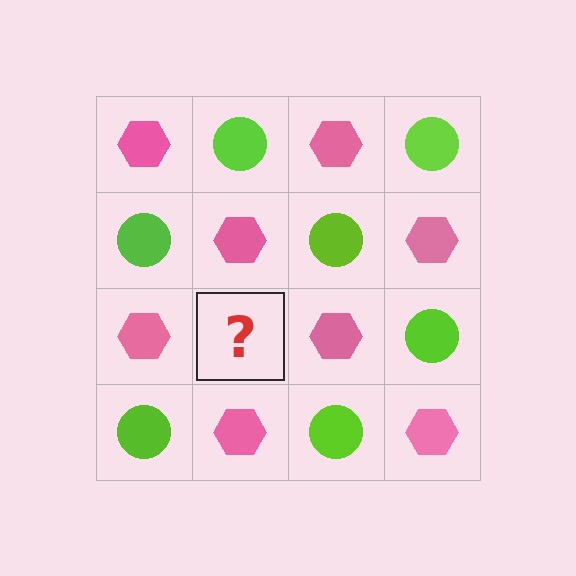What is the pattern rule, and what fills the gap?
The rule is that it alternates pink hexagon and lime circle in a checkerboard pattern. The gap should be filled with a lime circle.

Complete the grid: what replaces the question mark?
The question mark should be replaced with a lime circle.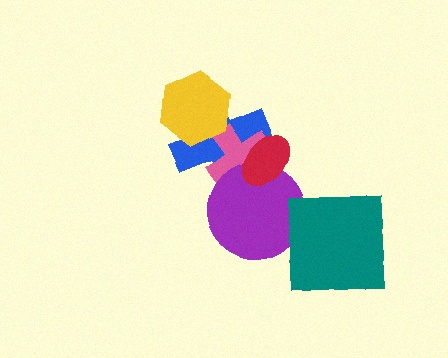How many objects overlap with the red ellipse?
3 objects overlap with the red ellipse.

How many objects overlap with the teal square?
0 objects overlap with the teal square.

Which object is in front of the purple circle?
The red ellipse is in front of the purple circle.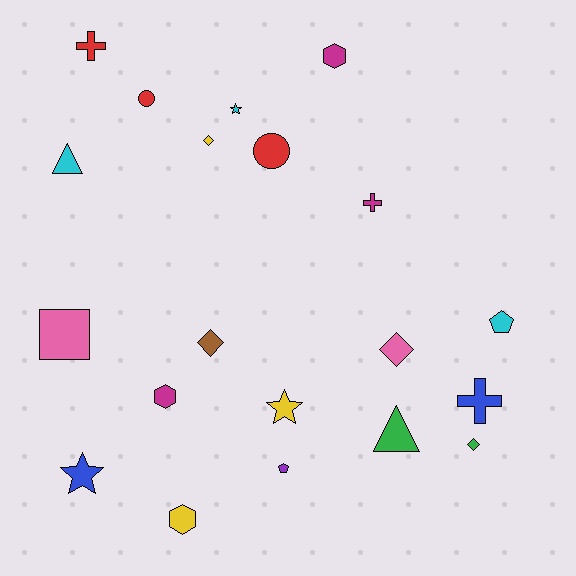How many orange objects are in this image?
There are no orange objects.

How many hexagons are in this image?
There are 3 hexagons.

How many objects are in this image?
There are 20 objects.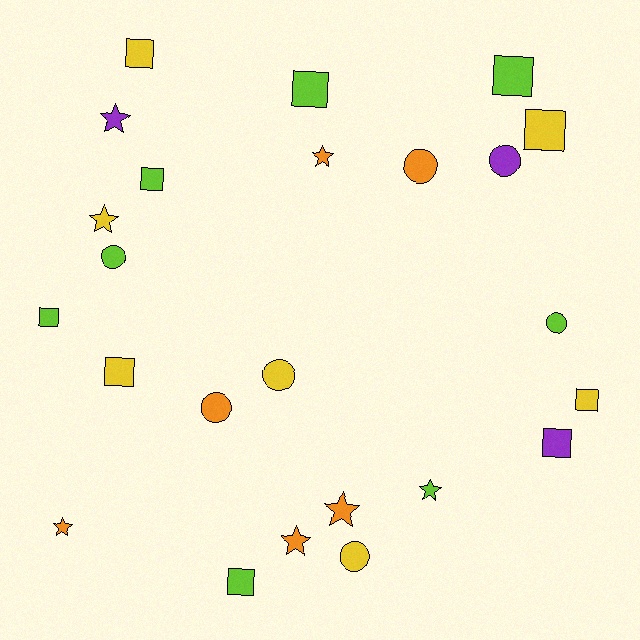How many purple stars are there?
There is 1 purple star.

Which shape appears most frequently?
Square, with 10 objects.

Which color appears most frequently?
Lime, with 8 objects.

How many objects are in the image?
There are 24 objects.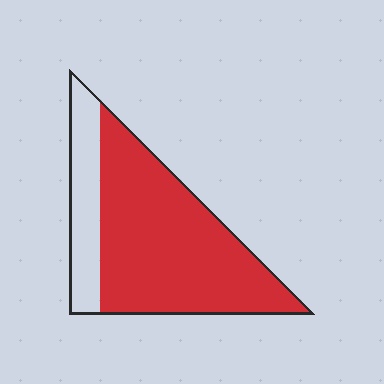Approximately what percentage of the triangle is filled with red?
Approximately 75%.